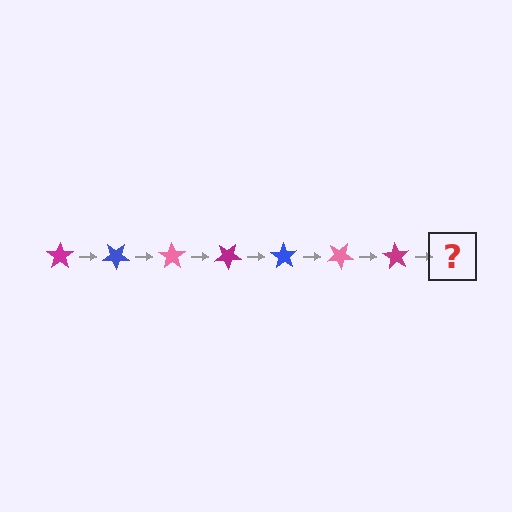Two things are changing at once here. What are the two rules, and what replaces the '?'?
The two rules are that it rotates 35 degrees each step and the color cycles through magenta, blue, and pink. The '?' should be a blue star, rotated 245 degrees from the start.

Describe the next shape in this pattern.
It should be a blue star, rotated 245 degrees from the start.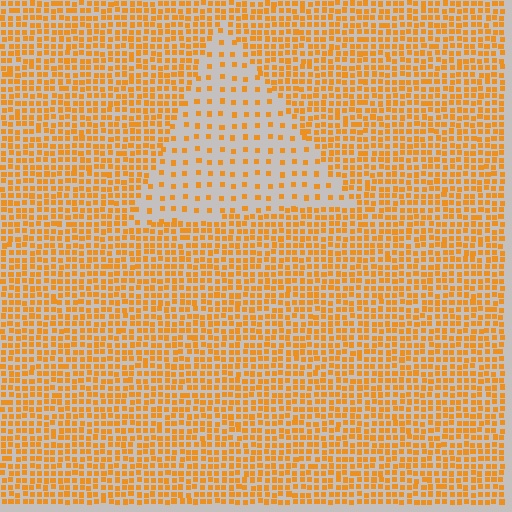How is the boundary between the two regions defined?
The boundary is defined by a change in element density (approximately 2.8x ratio). All elements are the same color, size, and shape.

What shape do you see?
I see a triangle.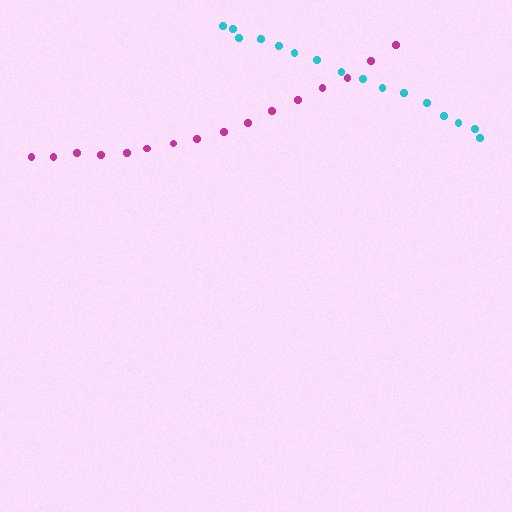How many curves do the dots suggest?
There are 2 distinct paths.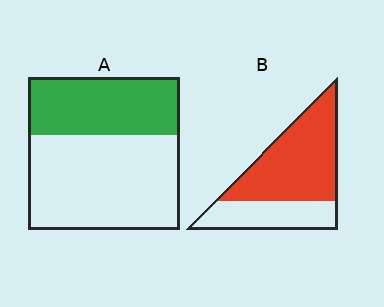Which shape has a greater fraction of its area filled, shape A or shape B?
Shape B.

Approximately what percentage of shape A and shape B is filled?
A is approximately 40% and B is approximately 65%.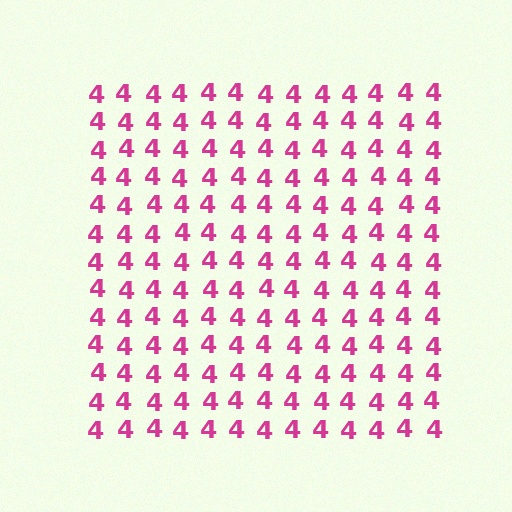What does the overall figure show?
The overall figure shows a square.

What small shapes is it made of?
It is made of small digit 4's.